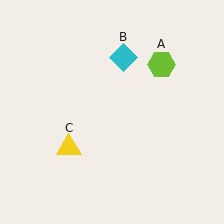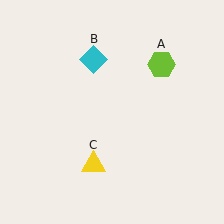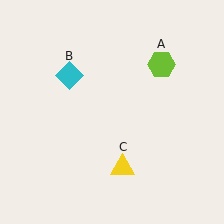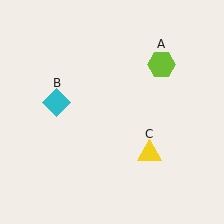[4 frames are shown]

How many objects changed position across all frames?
2 objects changed position: cyan diamond (object B), yellow triangle (object C).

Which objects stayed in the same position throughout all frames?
Lime hexagon (object A) remained stationary.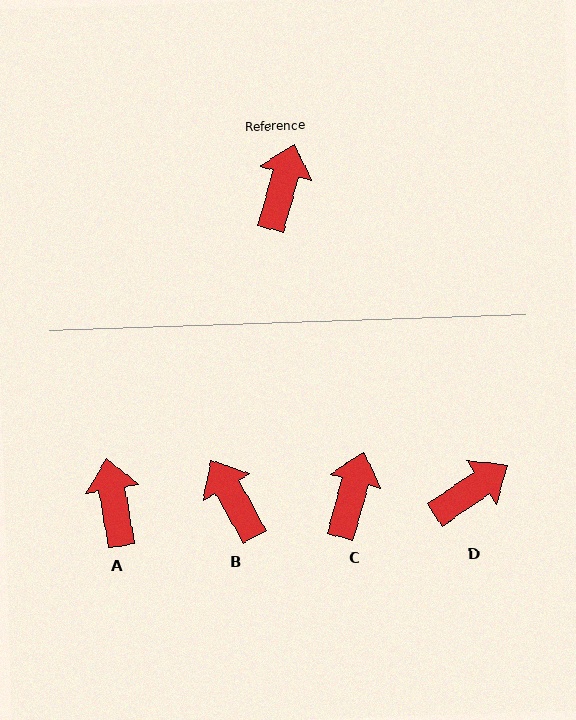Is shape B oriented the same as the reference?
No, it is off by about 45 degrees.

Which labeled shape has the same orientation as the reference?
C.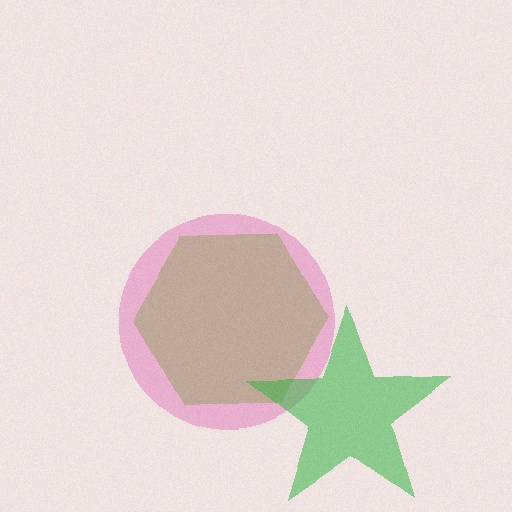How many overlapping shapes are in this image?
There are 3 overlapping shapes in the image.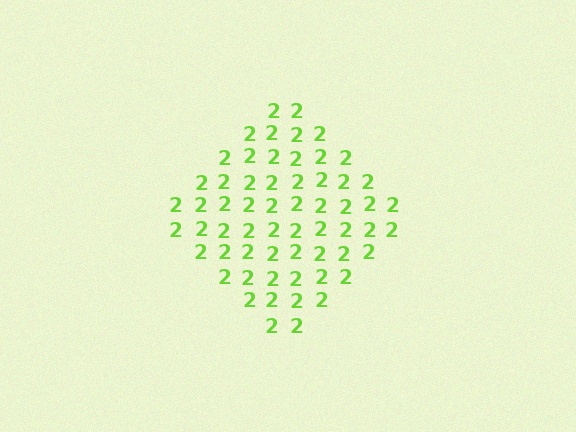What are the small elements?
The small elements are digit 2's.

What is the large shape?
The large shape is a diamond.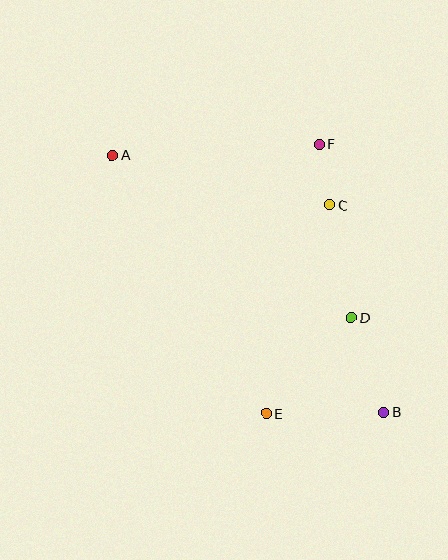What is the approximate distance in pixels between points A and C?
The distance between A and C is approximately 223 pixels.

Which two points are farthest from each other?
Points A and B are farthest from each other.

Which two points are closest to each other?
Points C and F are closest to each other.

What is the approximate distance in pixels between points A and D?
The distance between A and D is approximately 289 pixels.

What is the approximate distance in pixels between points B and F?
The distance between B and F is approximately 275 pixels.